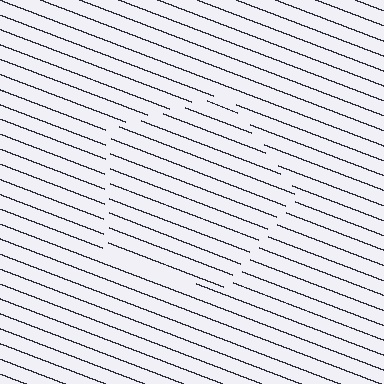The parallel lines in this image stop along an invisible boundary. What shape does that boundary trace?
An illusory pentagon. The interior of the shape contains the same grating, shifted by half a period — the contour is defined by the phase discontinuity where line-ends from the inner and outer gratings abut.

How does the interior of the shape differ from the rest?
The interior of the shape contains the same grating, shifted by half a period — the contour is defined by the phase discontinuity where line-ends from the inner and outer gratings abut.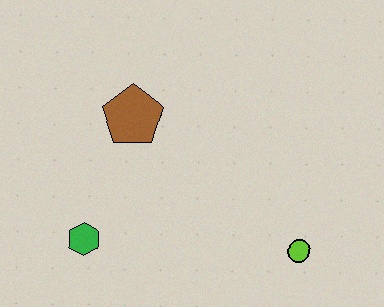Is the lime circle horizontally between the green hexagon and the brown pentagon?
No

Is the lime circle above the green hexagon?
No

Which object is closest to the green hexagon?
The brown pentagon is closest to the green hexagon.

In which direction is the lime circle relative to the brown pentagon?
The lime circle is to the right of the brown pentagon.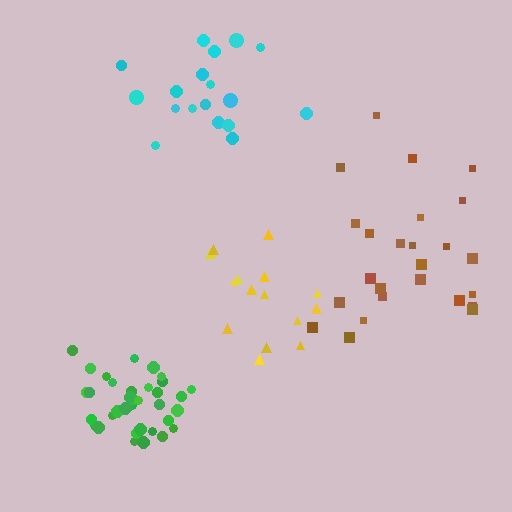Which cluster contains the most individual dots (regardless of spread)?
Green (35).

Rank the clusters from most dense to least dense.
green, yellow, cyan, brown.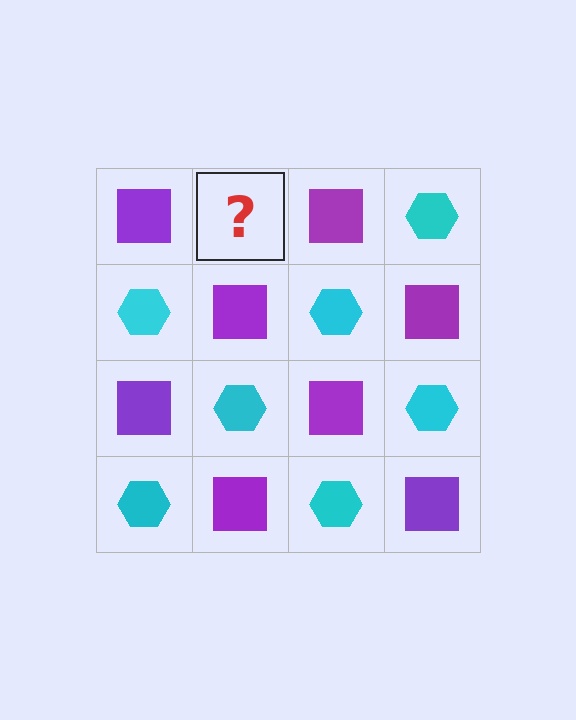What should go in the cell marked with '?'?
The missing cell should contain a cyan hexagon.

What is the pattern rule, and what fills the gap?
The rule is that it alternates purple square and cyan hexagon in a checkerboard pattern. The gap should be filled with a cyan hexagon.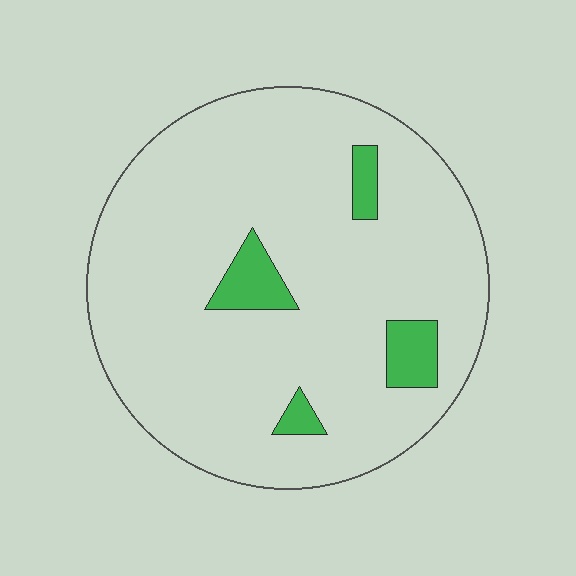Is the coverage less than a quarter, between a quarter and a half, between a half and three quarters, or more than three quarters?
Less than a quarter.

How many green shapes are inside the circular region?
4.